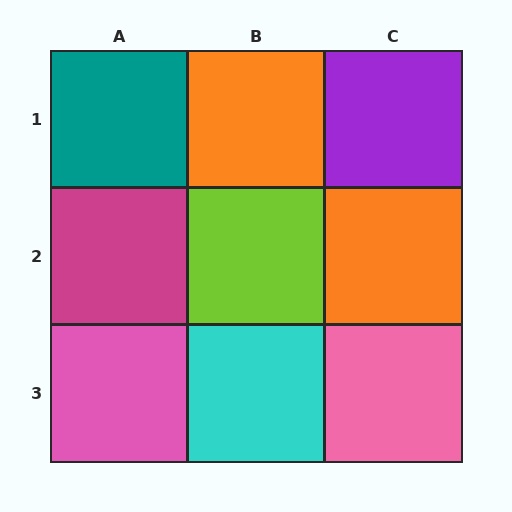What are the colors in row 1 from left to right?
Teal, orange, purple.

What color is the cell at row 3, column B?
Cyan.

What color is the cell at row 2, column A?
Magenta.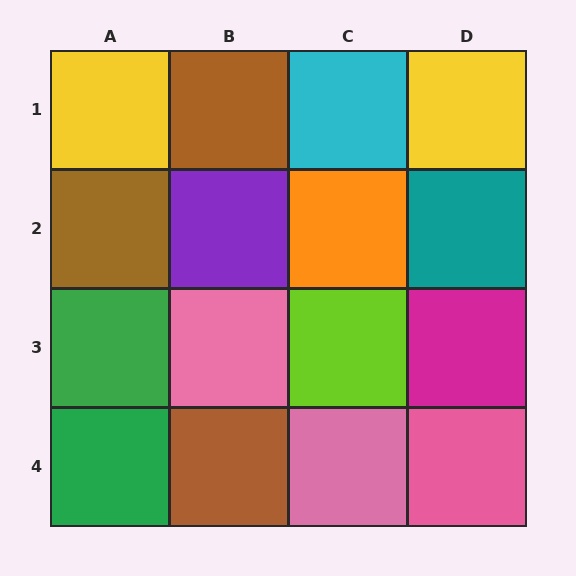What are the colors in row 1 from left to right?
Yellow, brown, cyan, yellow.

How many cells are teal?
1 cell is teal.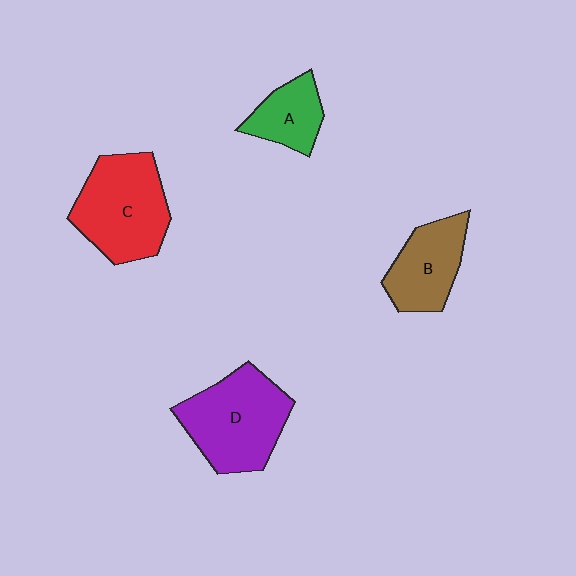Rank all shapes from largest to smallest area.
From largest to smallest: D (purple), C (red), B (brown), A (green).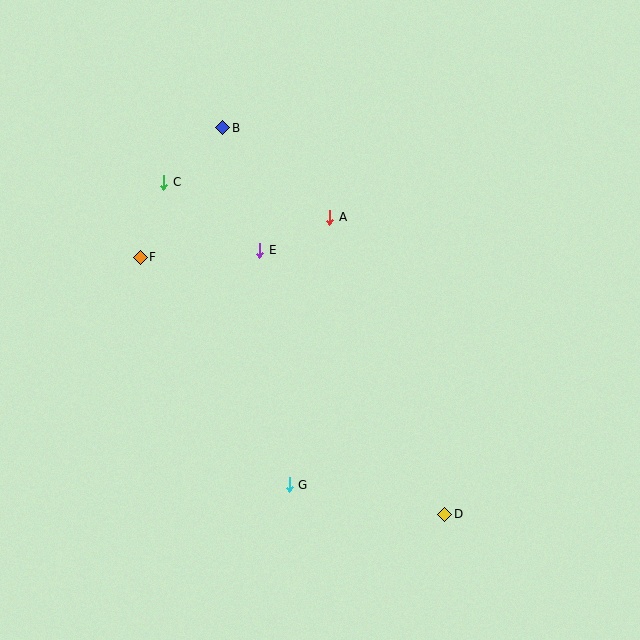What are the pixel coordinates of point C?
Point C is at (164, 182).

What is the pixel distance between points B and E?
The distance between B and E is 128 pixels.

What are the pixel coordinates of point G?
Point G is at (289, 485).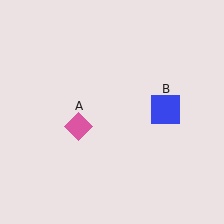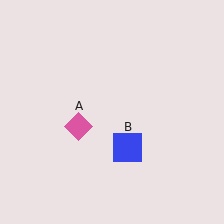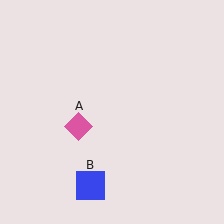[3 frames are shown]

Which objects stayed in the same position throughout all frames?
Pink diamond (object A) remained stationary.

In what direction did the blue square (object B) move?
The blue square (object B) moved down and to the left.